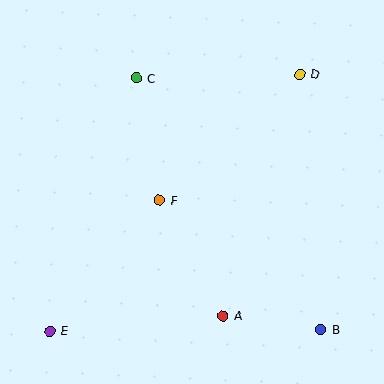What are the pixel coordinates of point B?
Point B is at (321, 329).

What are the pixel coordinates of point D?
Point D is at (300, 74).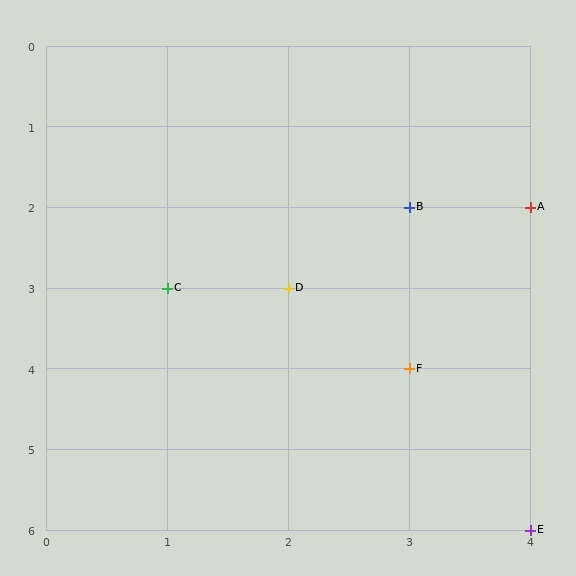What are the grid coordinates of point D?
Point D is at grid coordinates (2, 3).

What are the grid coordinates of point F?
Point F is at grid coordinates (3, 4).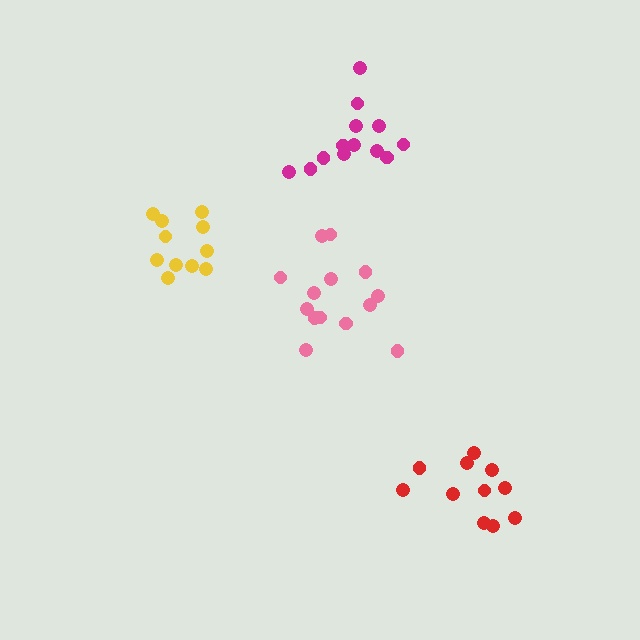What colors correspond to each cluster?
The clusters are colored: pink, red, yellow, magenta.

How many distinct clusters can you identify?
There are 4 distinct clusters.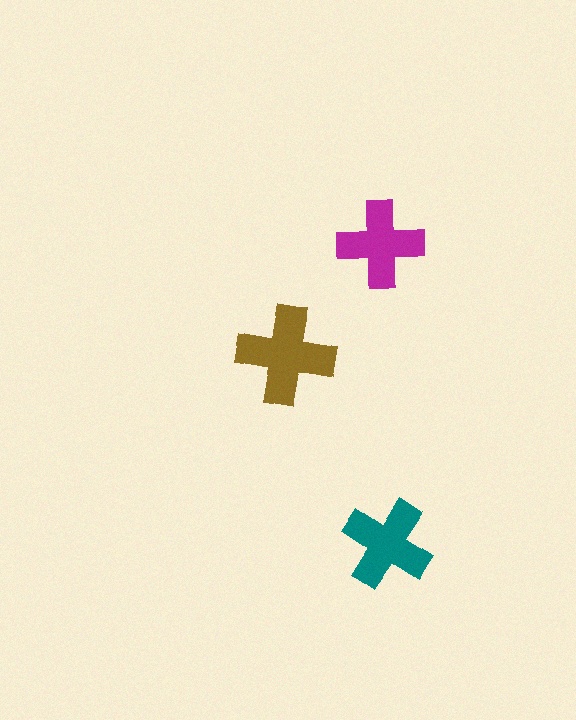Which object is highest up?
The magenta cross is topmost.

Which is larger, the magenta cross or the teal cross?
The teal one.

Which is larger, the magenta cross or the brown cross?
The brown one.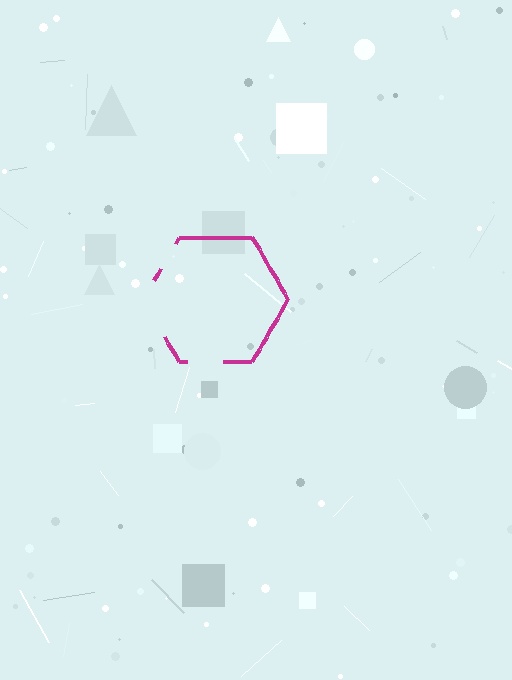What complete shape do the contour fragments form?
The contour fragments form a hexagon.